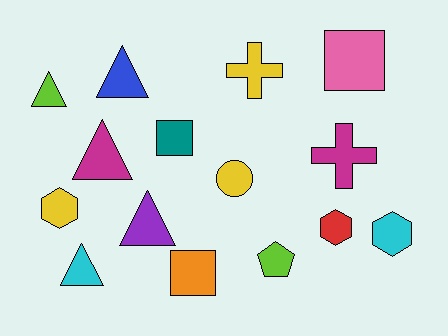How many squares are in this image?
There are 3 squares.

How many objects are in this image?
There are 15 objects.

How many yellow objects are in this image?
There are 3 yellow objects.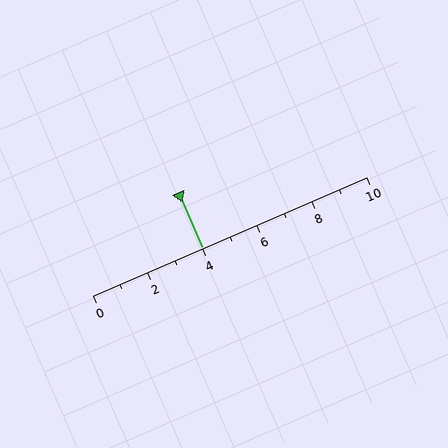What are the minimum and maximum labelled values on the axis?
The axis runs from 0 to 10.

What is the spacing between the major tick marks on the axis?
The major ticks are spaced 2 apart.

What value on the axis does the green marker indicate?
The marker indicates approximately 4.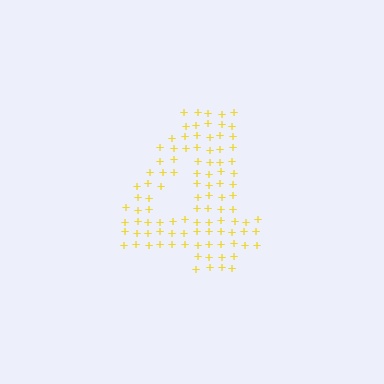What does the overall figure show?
The overall figure shows the digit 4.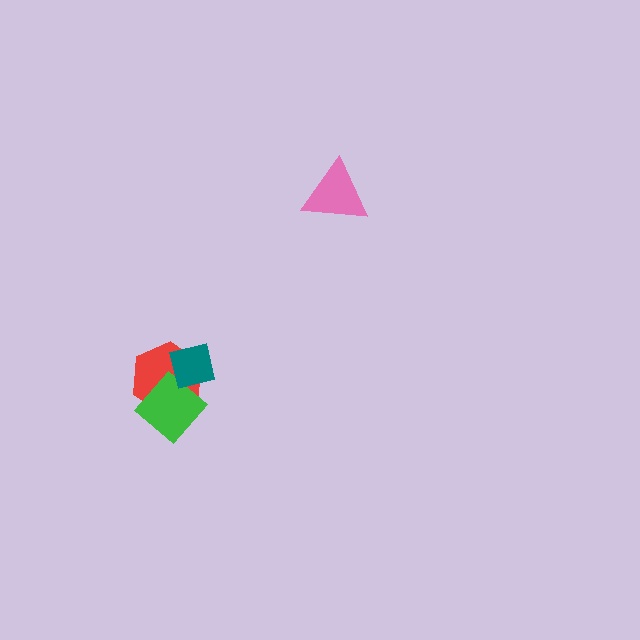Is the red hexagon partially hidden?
Yes, it is partially covered by another shape.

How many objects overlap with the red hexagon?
2 objects overlap with the red hexagon.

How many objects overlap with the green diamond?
2 objects overlap with the green diamond.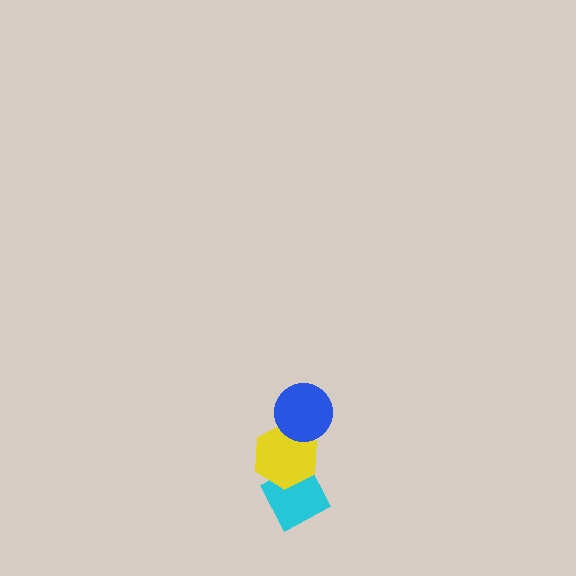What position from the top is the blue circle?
The blue circle is 1st from the top.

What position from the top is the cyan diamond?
The cyan diamond is 3rd from the top.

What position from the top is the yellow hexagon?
The yellow hexagon is 2nd from the top.